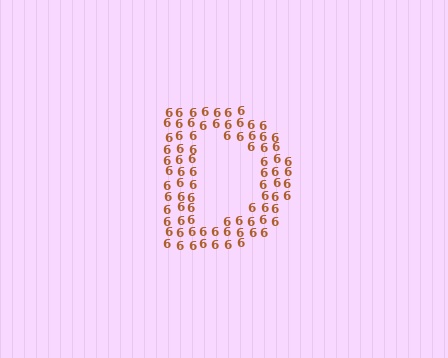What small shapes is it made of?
It is made of small digit 6's.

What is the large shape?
The large shape is the letter D.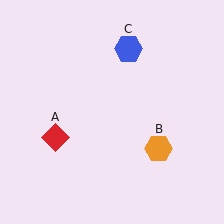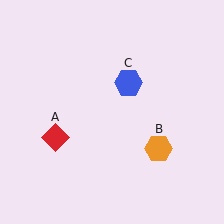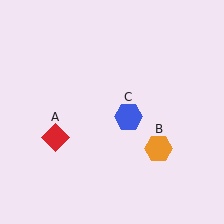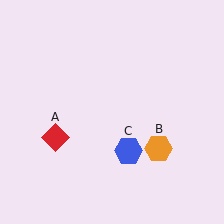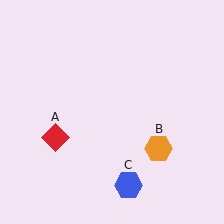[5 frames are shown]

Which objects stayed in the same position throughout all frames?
Red diamond (object A) and orange hexagon (object B) remained stationary.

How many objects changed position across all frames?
1 object changed position: blue hexagon (object C).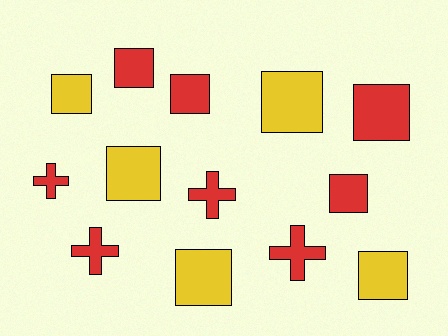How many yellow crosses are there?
There are no yellow crosses.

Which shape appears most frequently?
Square, with 9 objects.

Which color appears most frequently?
Red, with 8 objects.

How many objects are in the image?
There are 13 objects.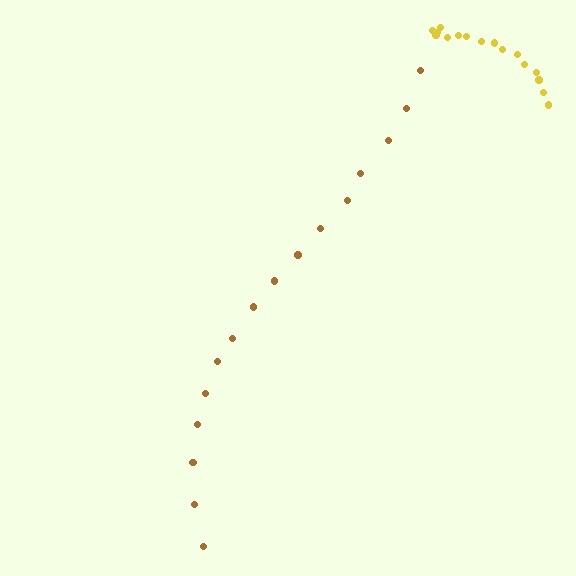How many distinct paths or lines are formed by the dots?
There are 2 distinct paths.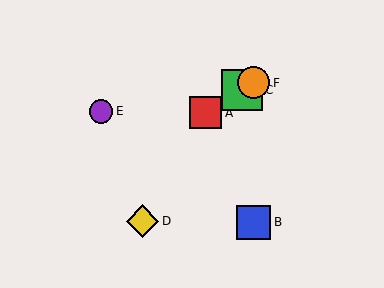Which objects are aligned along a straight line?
Objects A, C, F are aligned along a straight line.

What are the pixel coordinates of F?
Object F is at (254, 83).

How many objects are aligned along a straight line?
3 objects (A, C, F) are aligned along a straight line.